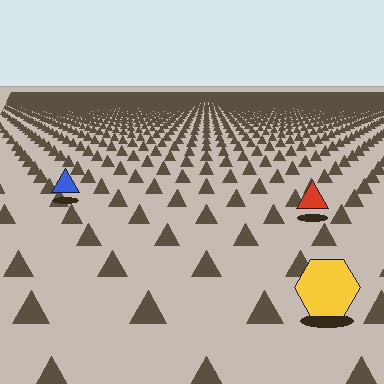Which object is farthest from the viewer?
The blue triangle is farthest from the viewer. It appears smaller and the ground texture around it is denser.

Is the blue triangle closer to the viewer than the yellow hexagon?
No. The yellow hexagon is closer — you can tell from the texture gradient: the ground texture is coarser near it.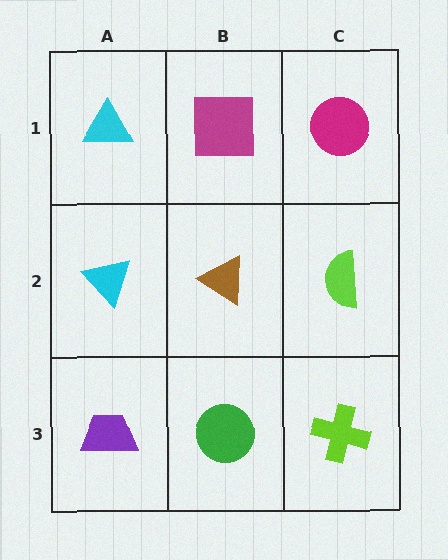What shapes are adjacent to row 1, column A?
A cyan triangle (row 2, column A), a magenta square (row 1, column B).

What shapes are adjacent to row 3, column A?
A cyan triangle (row 2, column A), a green circle (row 3, column B).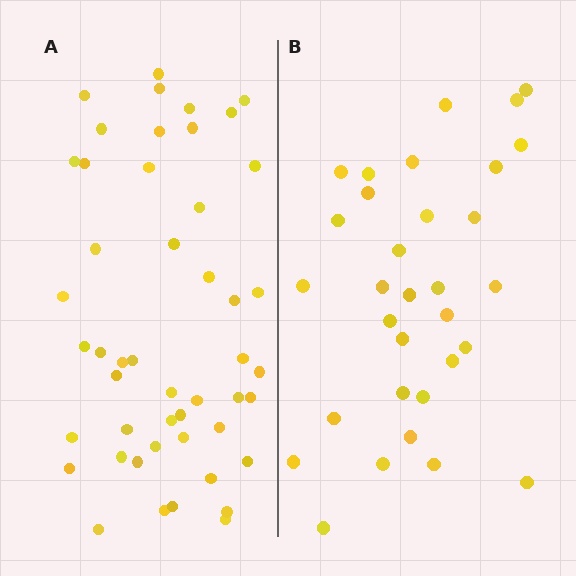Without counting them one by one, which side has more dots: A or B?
Region A (the left region) has more dots.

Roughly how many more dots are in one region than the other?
Region A has approximately 15 more dots than region B.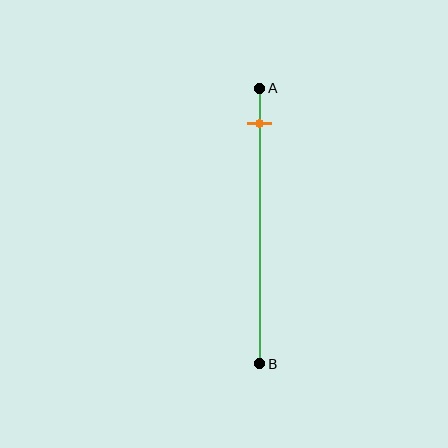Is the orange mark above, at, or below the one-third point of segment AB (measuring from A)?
The orange mark is above the one-third point of segment AB.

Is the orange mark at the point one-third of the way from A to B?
No, the mark is at about 15% from A, not at the 33% one-third point.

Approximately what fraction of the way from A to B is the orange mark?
The orange mark is approximately 15% of the way from A to B.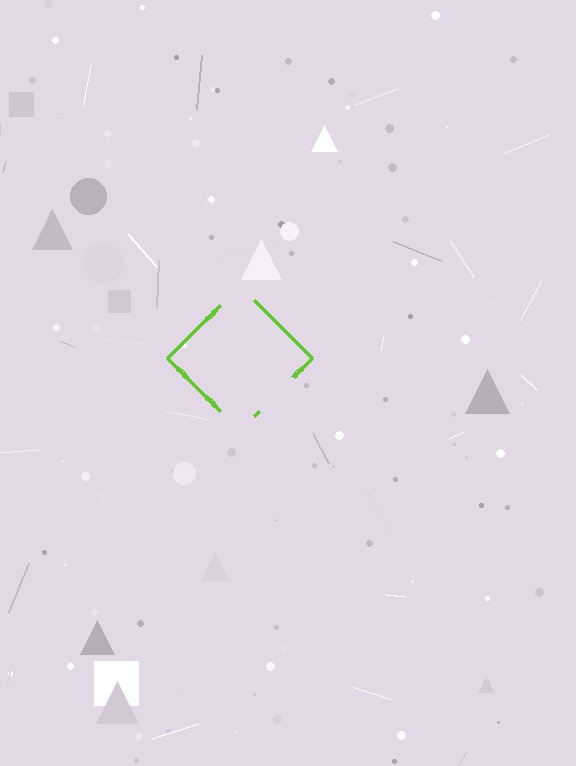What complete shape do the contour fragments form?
The contour fragments form a diamond.